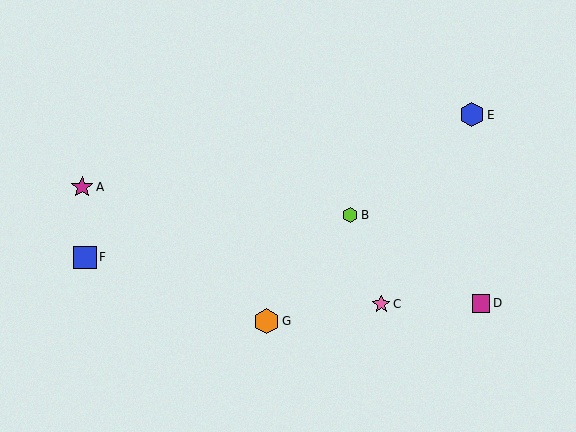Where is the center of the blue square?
The center of the blue square is at (85, 257).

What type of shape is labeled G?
Shape G is an orange hexagon.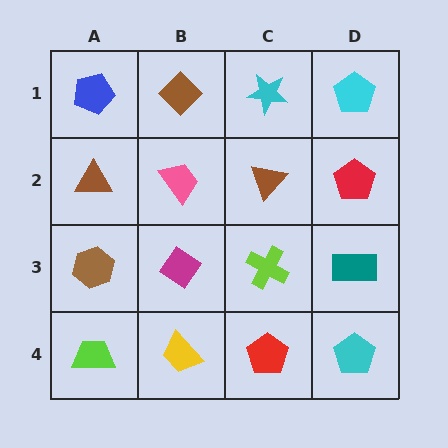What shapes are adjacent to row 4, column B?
A magenta diamond (row 3, column B), a lime trapezoid (row 4, column A), a red pentagon (row 4, column C).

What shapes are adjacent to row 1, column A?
A brown triangle (row 2, column A), a brown diamond (row 1, column B).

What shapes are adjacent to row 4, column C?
A lime cross (row 3, column C), a yellow trapezoid (row 4, column B), a cyan pentagon (row 4, column D).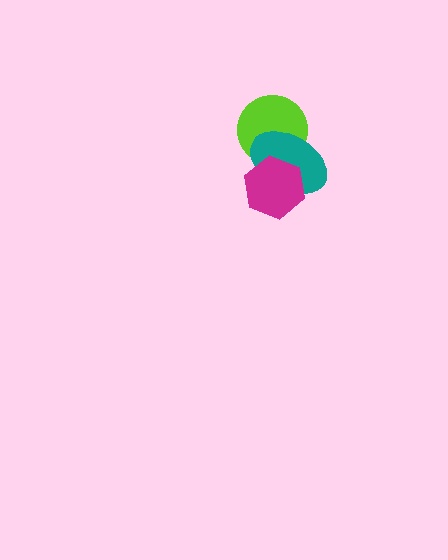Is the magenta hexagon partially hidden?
No, no other shape covers it.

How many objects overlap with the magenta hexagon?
2 objects overlap with the magenta hexagon.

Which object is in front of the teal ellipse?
The magenta hexagon is in front of the teal ellipse.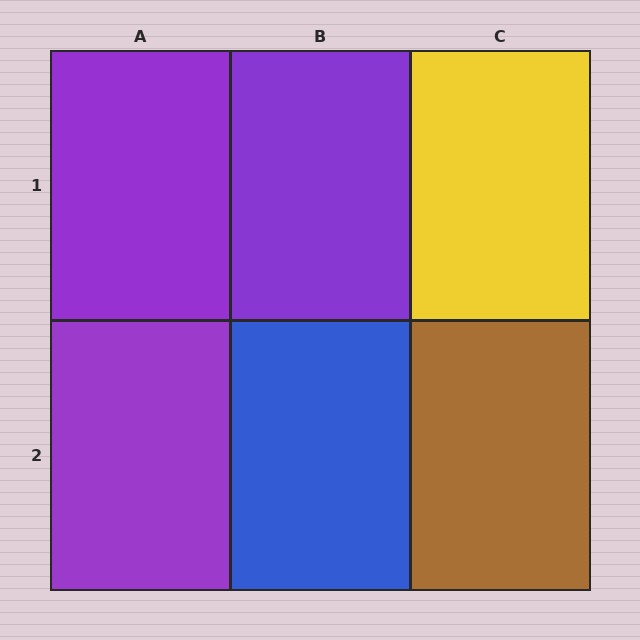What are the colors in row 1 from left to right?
Purple, purple, yellow.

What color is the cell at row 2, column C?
Brown.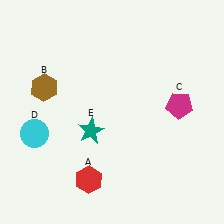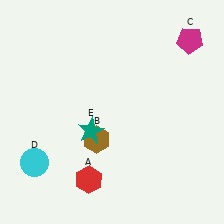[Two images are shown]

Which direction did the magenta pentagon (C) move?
The magenta pentagon (C) moved up.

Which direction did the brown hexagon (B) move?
The brown hexagon (B) moved right.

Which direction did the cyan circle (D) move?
The cyan circle (D) moved down.